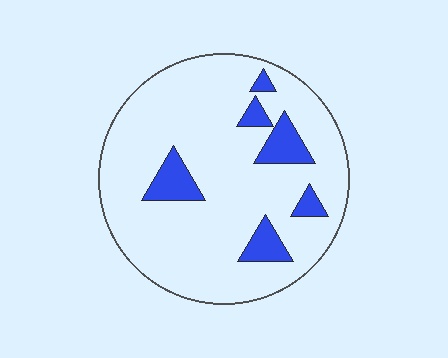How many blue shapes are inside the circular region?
6.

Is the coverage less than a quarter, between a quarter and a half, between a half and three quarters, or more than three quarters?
Less than a quarter.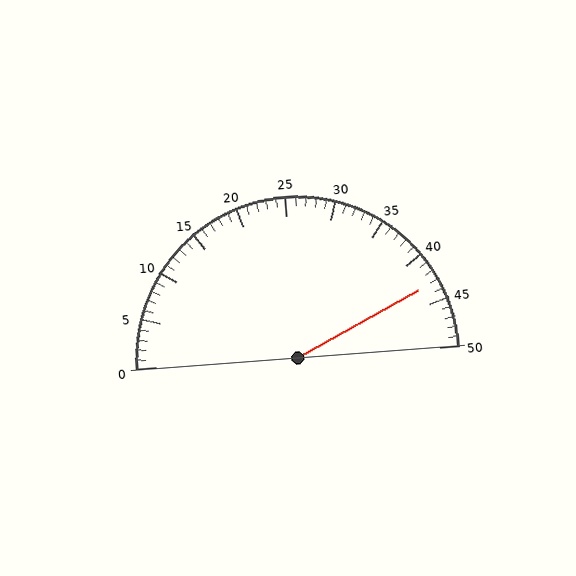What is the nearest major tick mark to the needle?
The nearest major tick mark is 45.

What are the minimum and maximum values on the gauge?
The gauge ranges from 0 to 50.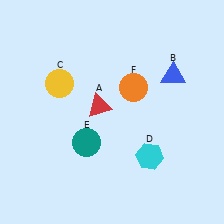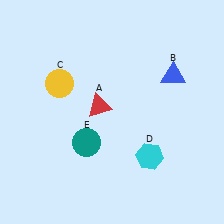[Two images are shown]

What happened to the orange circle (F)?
The orange circle (F) was removed in Image 2. It was in the top-right area of Image 1.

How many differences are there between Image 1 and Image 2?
There is 1 difference between the two images.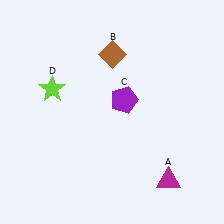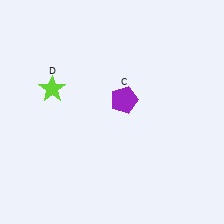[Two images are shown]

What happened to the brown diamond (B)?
The brown diamond (B) was removed in Image 2. It was in the top-right area of Image 1.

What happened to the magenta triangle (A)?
The magenta triangle (A) was removed in Image 2. It was in the bottom-right area of Image 1.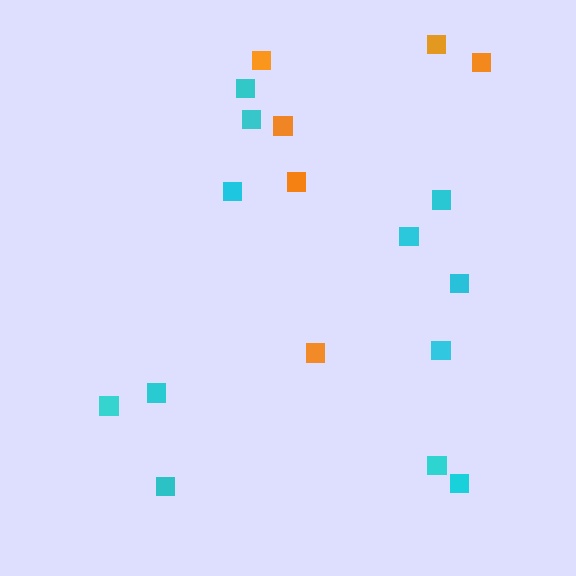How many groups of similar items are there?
There are 2 groups: one group of orange squares (6) and one group of cyan squares (12).